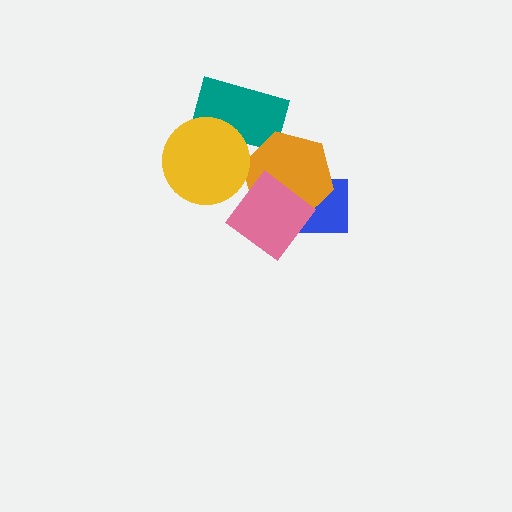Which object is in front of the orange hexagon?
The pink diamond is in front of the orange hexagon.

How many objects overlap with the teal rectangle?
2 objects overlap with the teal rectangle.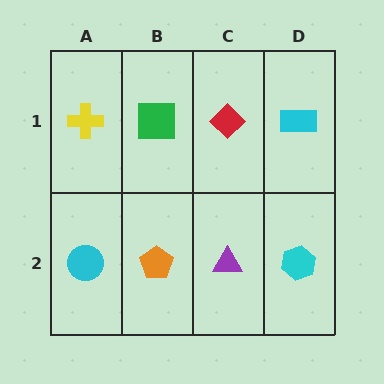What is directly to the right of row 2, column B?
A purple triangle.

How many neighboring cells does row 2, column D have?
2.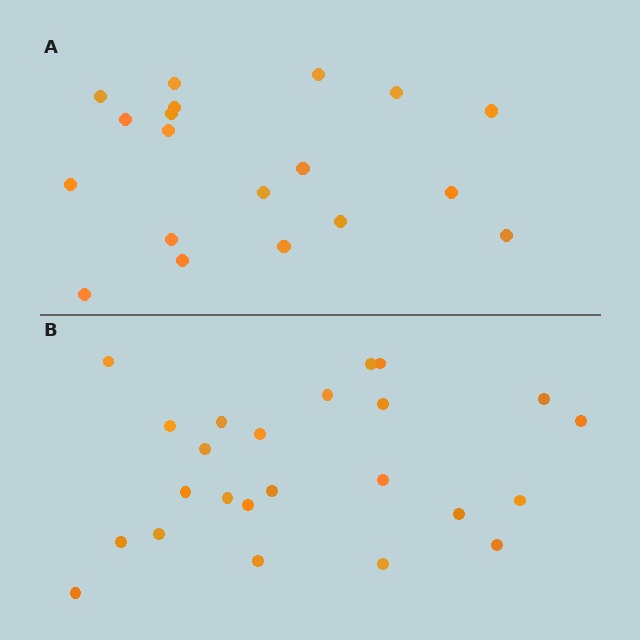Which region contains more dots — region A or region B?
Region B (the bottom region) has more dots.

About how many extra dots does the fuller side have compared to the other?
Region B has about 5 more dots than region A.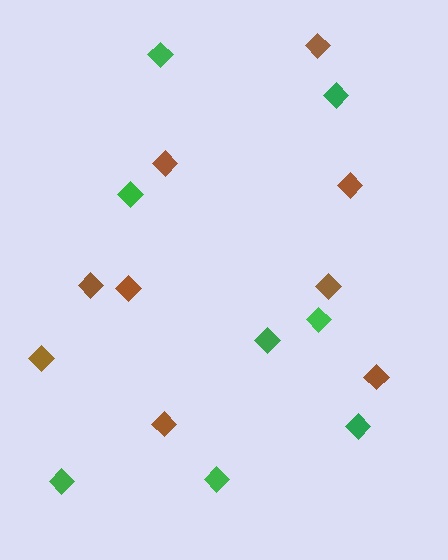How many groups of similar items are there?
There are 2 groups: one group of brown diamonds (9) and one group of green diamonds (8).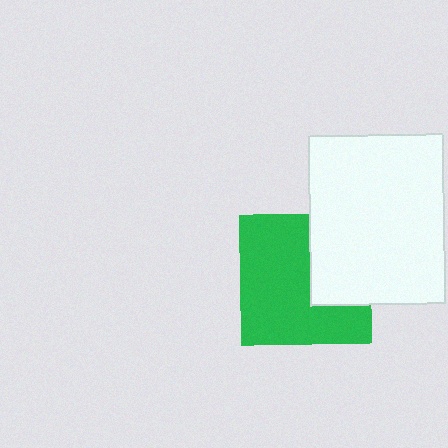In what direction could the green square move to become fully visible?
The green square could move left. That would shift it out from behind the white rectangle entirely.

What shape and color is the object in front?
The object in front is a white rectangle.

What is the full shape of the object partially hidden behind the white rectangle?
The partially hidden object is a green square.